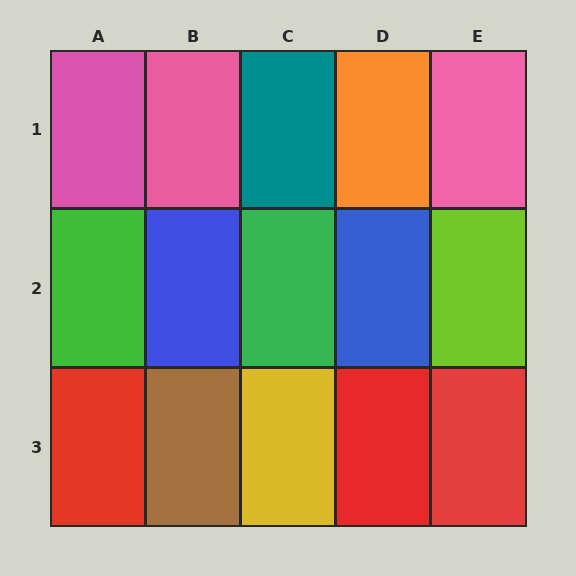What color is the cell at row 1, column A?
Pink.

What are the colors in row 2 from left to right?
Green, blue, green, blue, lime.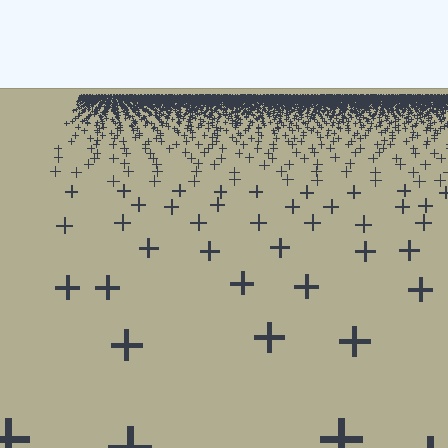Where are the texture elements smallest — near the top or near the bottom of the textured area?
Near the top.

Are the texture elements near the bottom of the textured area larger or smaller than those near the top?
Larger. Near the bottom, elements are closer to the viewer and appear at a bigger on-screen size.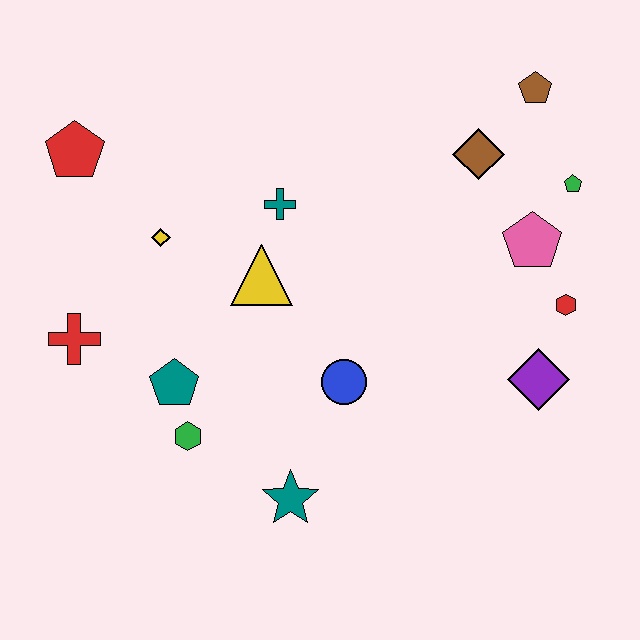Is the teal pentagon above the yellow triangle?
No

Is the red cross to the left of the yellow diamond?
Yes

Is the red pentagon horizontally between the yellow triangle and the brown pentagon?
No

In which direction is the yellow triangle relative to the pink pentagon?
The yellow triangle is to the left of the pink pentagon.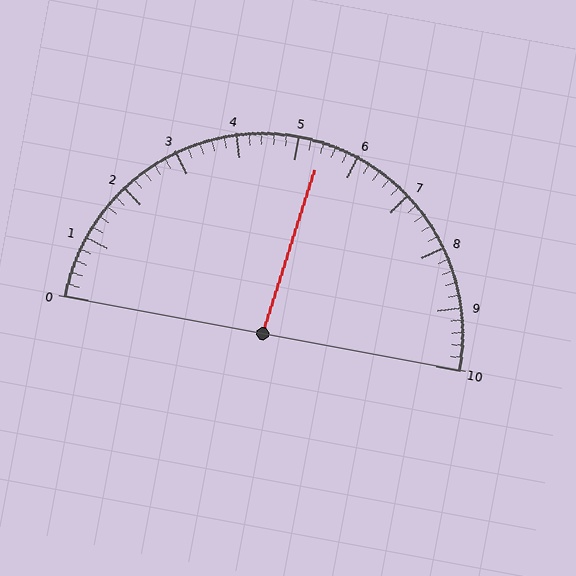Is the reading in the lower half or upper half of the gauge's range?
The reading is in the upper half of the range (0 to 10).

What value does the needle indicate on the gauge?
The needle indicates approximately 5.4.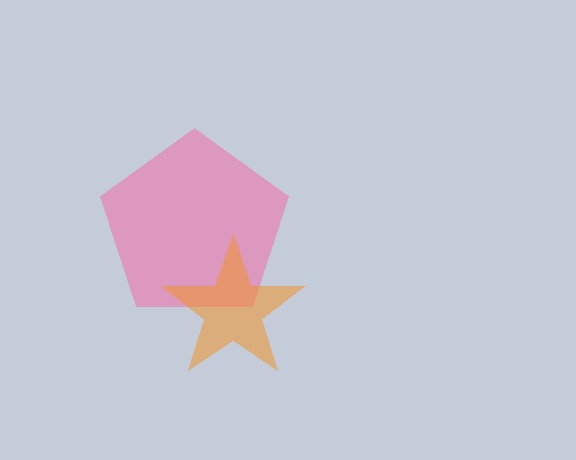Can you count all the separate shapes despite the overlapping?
Yes, there are 2 separate shapes.